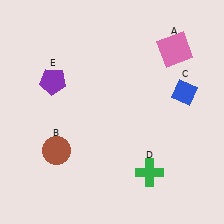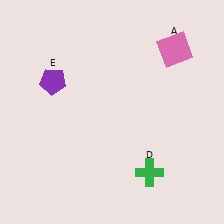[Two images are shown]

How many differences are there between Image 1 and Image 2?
There are 2 differences between the two images.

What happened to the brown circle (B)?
The brown circle (B) was removed in Image 2. It was in the bottom-left area of Image 1.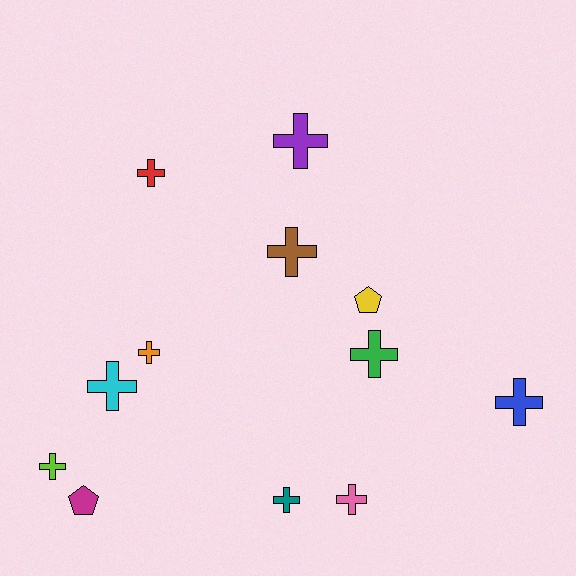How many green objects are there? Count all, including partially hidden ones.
There is 1 green object.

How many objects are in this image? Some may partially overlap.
There are 12 objects.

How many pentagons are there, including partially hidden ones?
There are 2 pentagons.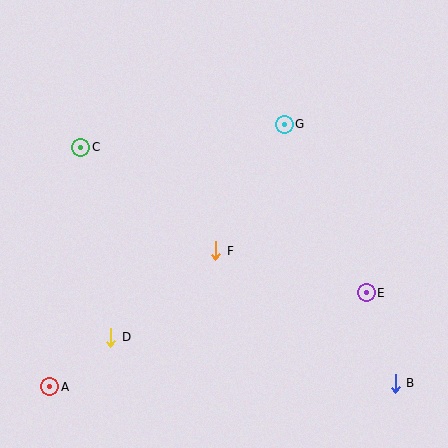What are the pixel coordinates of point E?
Point E is at (366, 293).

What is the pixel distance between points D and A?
The distance between D and A is 79 pixels.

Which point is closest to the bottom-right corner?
Point B is closest to the bottom-right corner.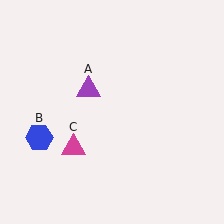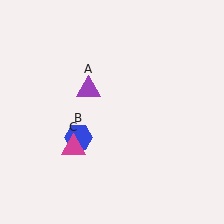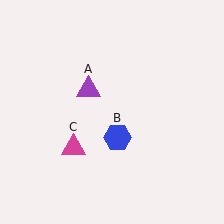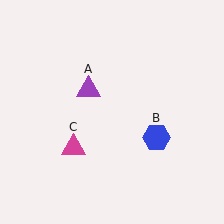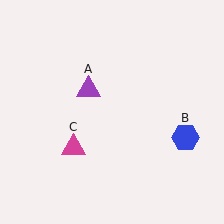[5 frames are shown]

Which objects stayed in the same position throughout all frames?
Purple triangle (object A) and magenta triangle (object C) remained stationary.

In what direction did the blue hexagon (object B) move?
The blue hexagon (object B) moved right.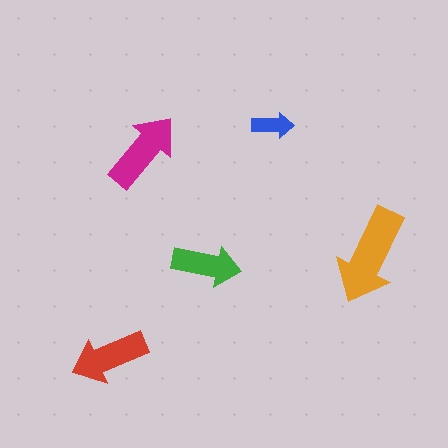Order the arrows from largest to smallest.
the orange one, the magenta one, the red one, the green one, the blue one.